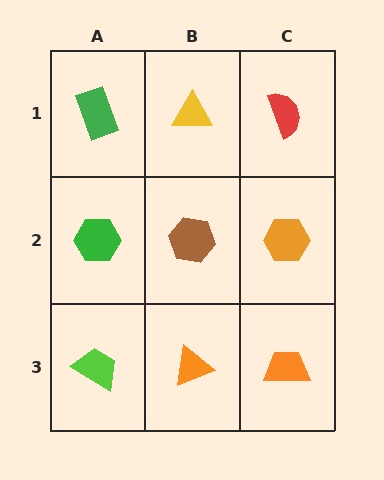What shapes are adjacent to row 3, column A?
A green hexagon (row 2, column A), an orange triangle (row 3, column B).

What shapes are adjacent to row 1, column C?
An orange hexagon (row 2, column C), a yellow triangle (row 1, column B).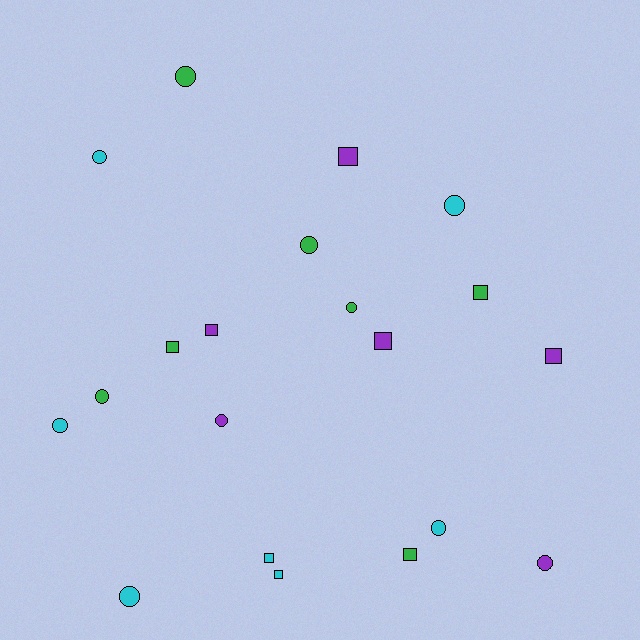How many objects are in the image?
There are 20 objects.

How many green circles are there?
There are 4 green circles.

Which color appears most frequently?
Green, with 7 objects.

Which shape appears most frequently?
Circle, with 11 objects.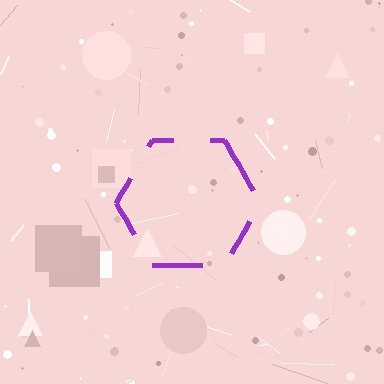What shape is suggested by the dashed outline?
The dashed outline suggests a hexagon.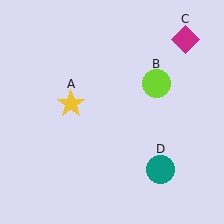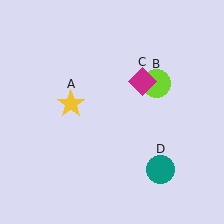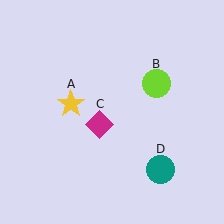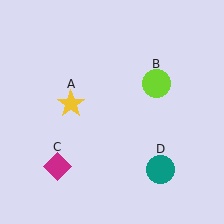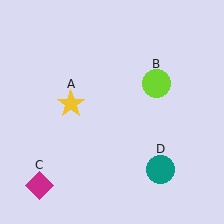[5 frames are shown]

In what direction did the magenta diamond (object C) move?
The magenta diamond (object C) moved down and to the left.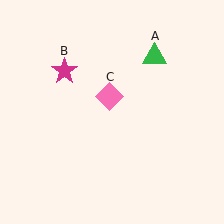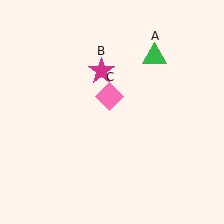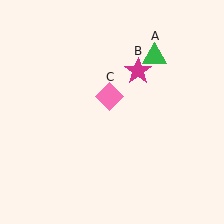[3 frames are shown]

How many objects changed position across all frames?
1 object changed position: magenta star (object B).